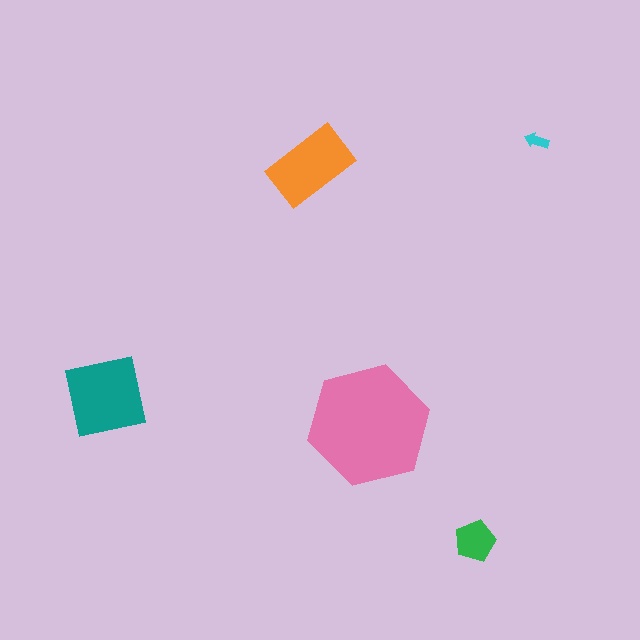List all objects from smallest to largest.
The cyan arrow, the green pentagon, the orange rectangle, the teal square, the pink hexagon.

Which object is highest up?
The cyan arrow is topmost.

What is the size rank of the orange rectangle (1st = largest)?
3rd.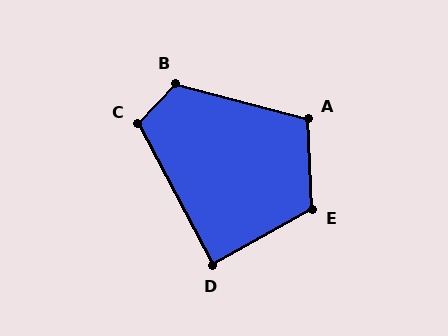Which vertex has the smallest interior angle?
D, at approximately 89 degrees.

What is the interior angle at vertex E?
Approximately 116 degrees (obtuse).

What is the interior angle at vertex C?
Approximately 108 degrees (obtuse).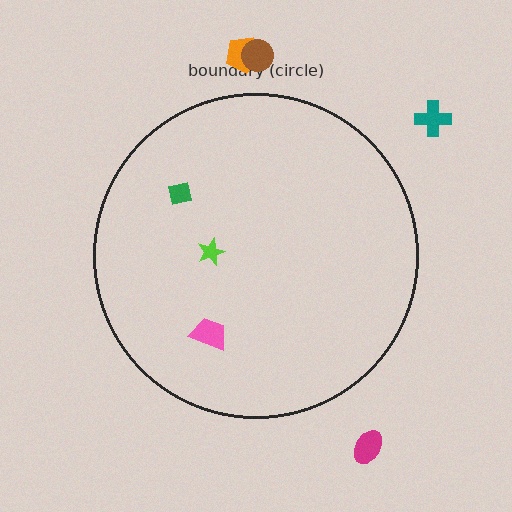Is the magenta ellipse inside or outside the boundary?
Outside.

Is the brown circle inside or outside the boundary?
Outside.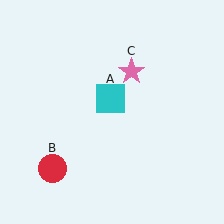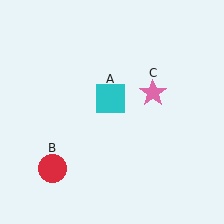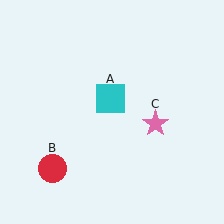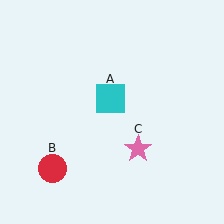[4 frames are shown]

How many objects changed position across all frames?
1 object changed position: pink star (object C).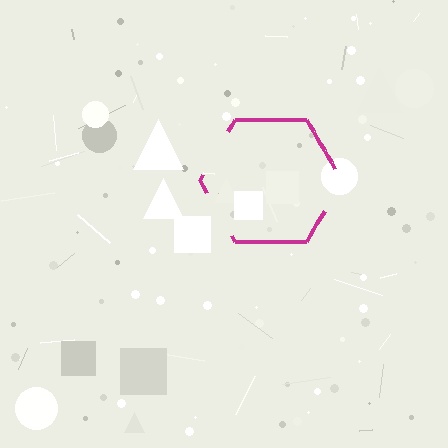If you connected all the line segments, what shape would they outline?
They would outline a hexagon.